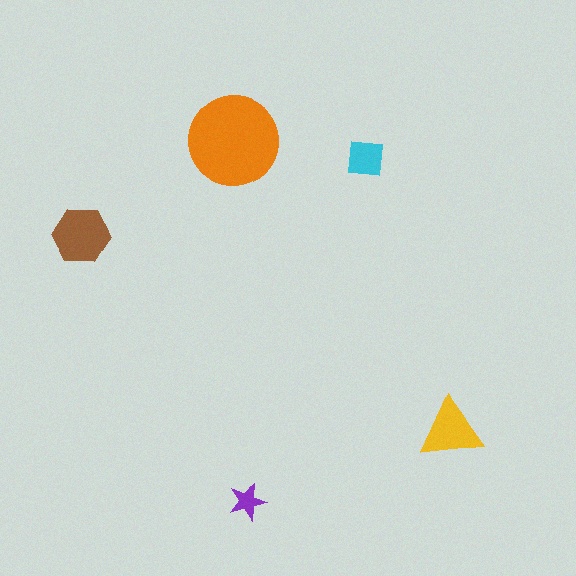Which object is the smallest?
The purple star.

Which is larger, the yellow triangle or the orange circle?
The orange circle.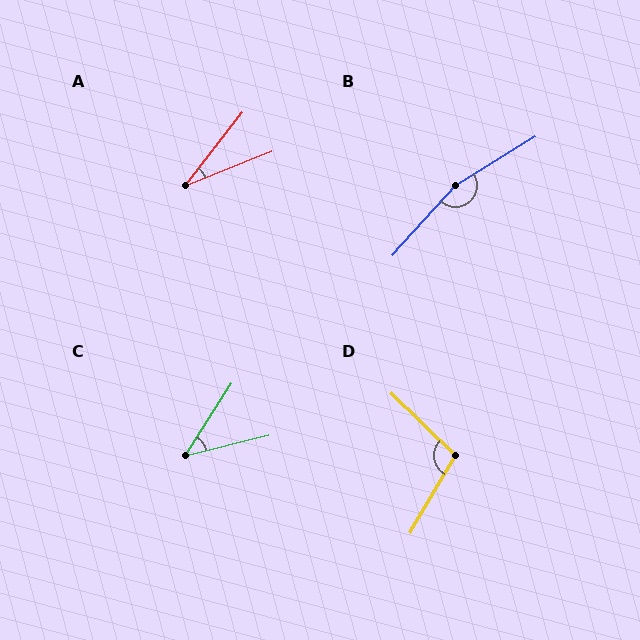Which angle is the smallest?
A, at approximately 31 degrees.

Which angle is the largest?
B, at approximately 163 degrees.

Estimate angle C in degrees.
Approximately 44 degrees.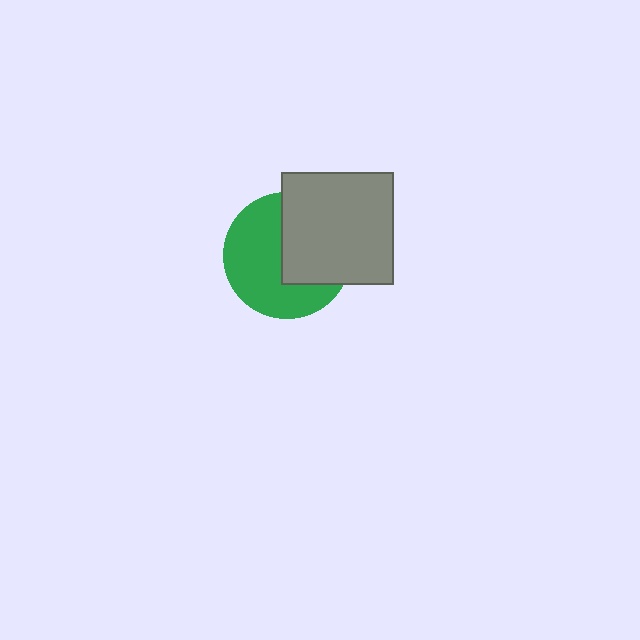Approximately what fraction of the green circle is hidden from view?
Roughly 44% of the green circle is hidden behind the gray square.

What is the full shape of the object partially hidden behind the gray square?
The partially hidden object is a green circle.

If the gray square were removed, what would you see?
You would see the complete green circle.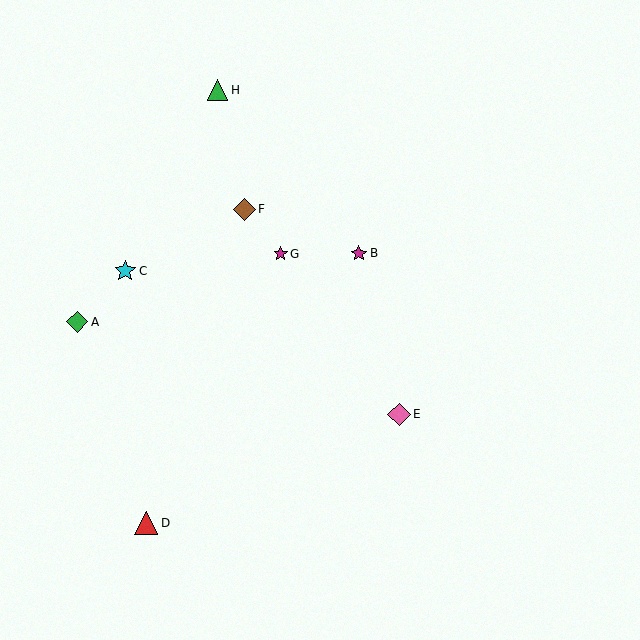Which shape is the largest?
The red triangle (labeled D) is the largest.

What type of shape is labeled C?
Shape C is a cyan star.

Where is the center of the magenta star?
The center of the magenta star is at (281, 254).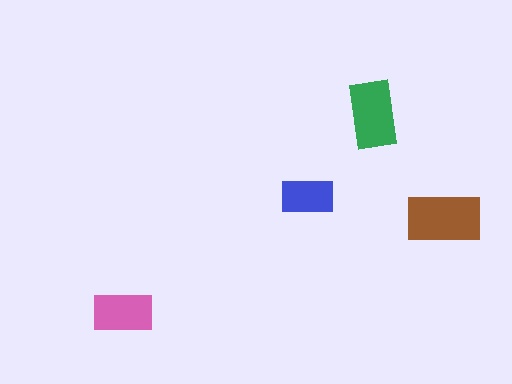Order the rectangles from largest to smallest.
the brown one, the green one, the pink one, the blue one.